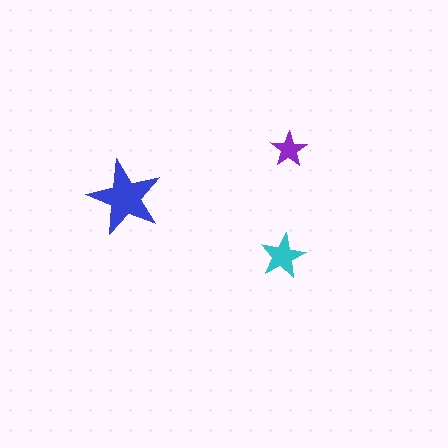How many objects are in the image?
There are 3 objects in the image.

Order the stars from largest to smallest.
the blue one, the cyan one, the purple one.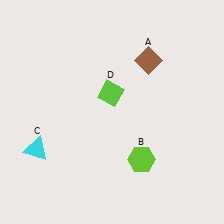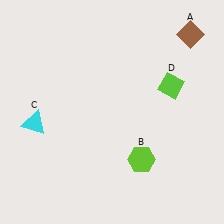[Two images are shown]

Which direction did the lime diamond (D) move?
The lime diamond (D) moved right.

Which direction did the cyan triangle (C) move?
The cyan triangle (C) moved up.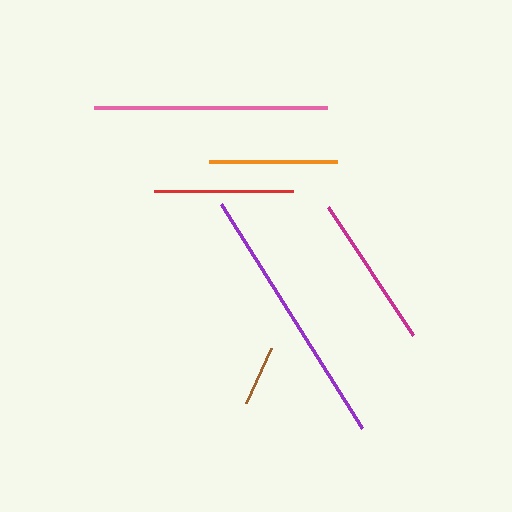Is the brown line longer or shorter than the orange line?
The orange line is longer than the brown line.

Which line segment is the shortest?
The brown line is the shortest at approximately 60 pixels.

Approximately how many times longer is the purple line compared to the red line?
The purple line is approximately 1.9 times the length of the red line.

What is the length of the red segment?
The red segment is approximately 139 pixels long.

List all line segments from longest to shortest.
From longest to shortest: purple, pink, magenta, red, orange, brown.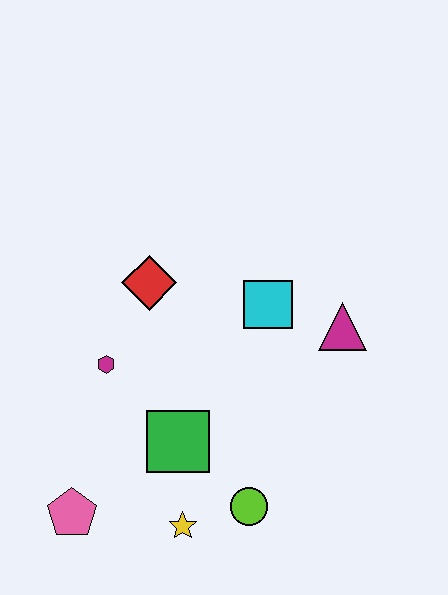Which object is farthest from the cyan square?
The pink pentagon is farthest from the cyan square.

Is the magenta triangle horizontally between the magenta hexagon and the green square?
No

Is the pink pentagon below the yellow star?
No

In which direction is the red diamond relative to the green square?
The red diamond is above the green square.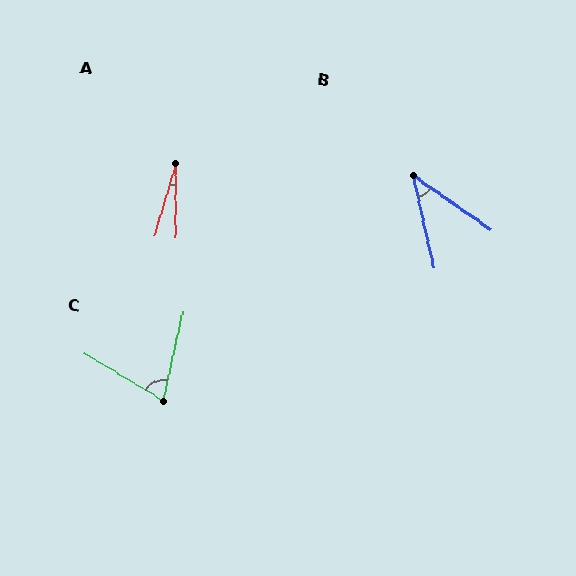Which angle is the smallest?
A, at approximately 16 degrees.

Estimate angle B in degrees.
Approximately 43 degrees.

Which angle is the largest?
C, at approximately 71 degrees.